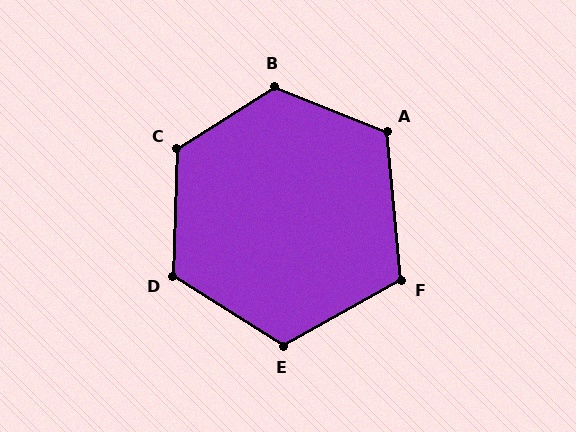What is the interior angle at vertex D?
Approximately 120 degrees (obtuse).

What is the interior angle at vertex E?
Approximately 119 degrees (obtuse).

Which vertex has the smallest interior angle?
F, at approximately 114 degrees.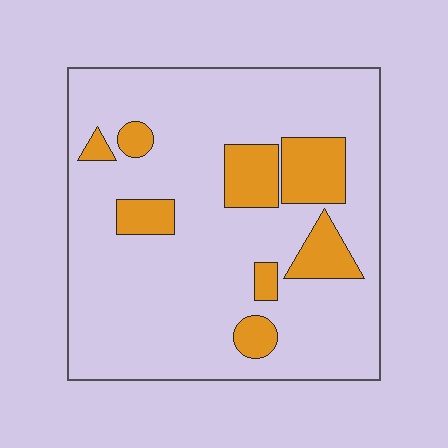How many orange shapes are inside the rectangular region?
8.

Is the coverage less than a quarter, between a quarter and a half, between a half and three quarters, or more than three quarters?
Less than a quarter.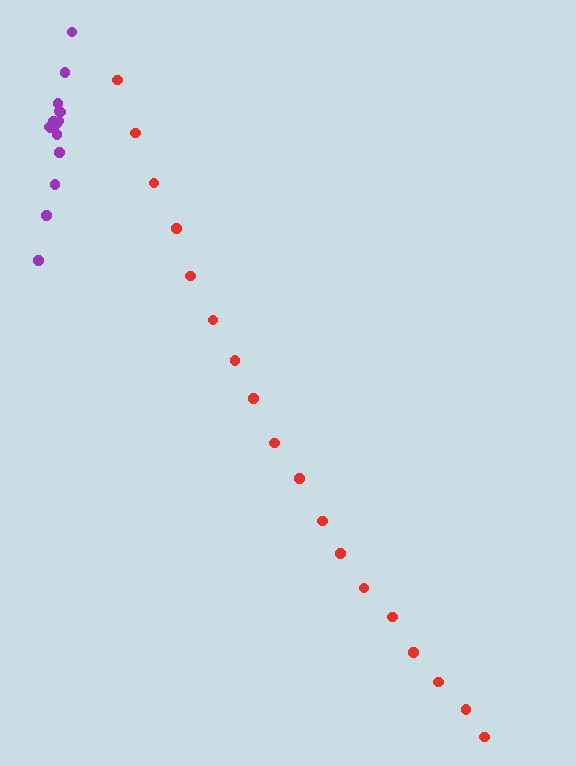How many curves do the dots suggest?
There are 2 distinct paths.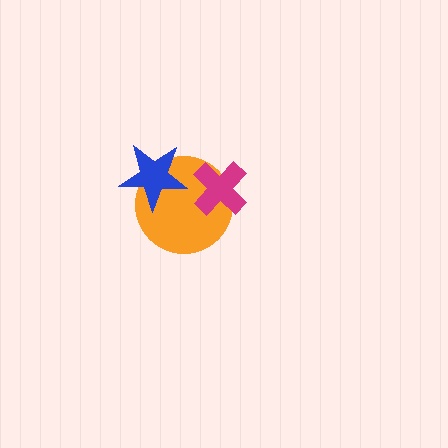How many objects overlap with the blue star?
1 object overlaps with the blue star.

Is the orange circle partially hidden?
Yes, it is partially covered by another shape.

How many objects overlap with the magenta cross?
1 object overlaps with the magenta cross.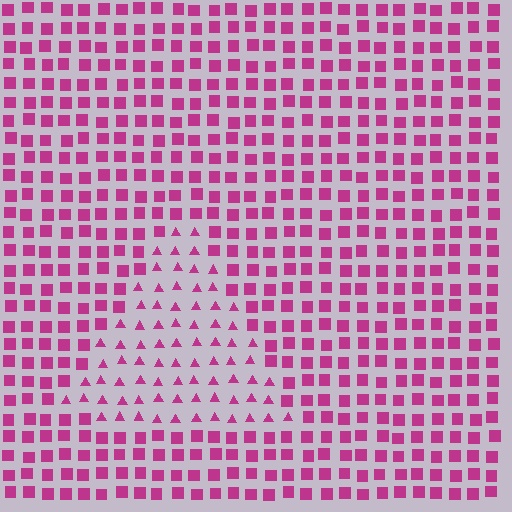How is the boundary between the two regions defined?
The boundary is defined by a change in element shape: triangles inside vs. squares outside. All elements share the same color and spacing.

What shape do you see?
I see a triangle.